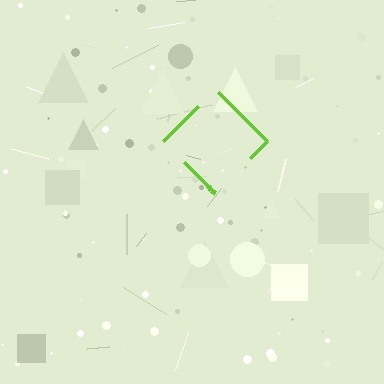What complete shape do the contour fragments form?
The contour fragments form a diamond.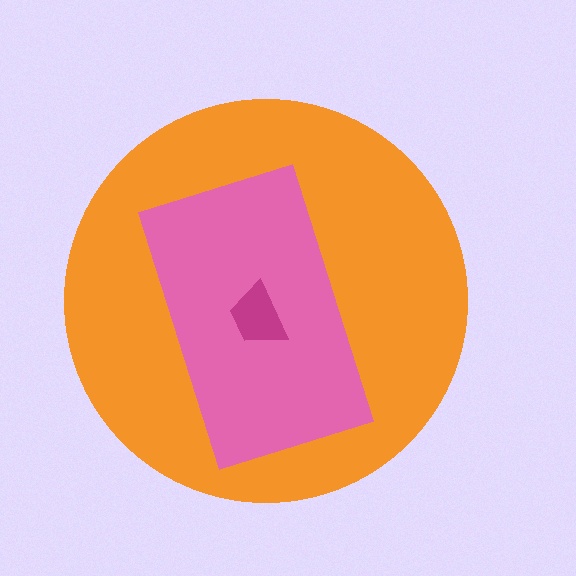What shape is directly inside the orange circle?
The pink rectangle.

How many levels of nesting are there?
3.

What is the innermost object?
The magenta trapezoid.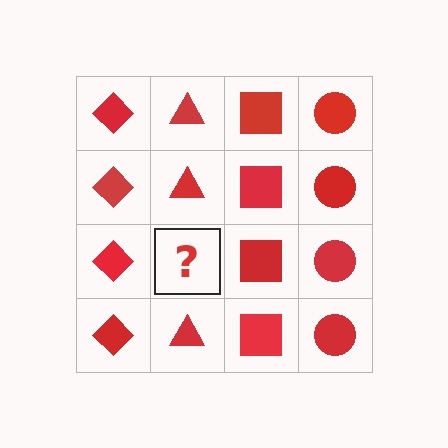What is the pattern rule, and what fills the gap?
The rule is that each column has a consistent shape. The gap should be filled with a red triangle.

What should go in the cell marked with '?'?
The missing cell should contain a red triangle.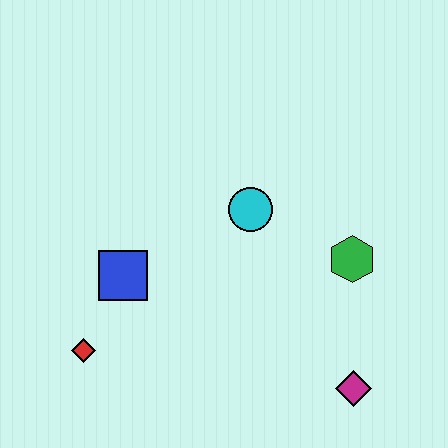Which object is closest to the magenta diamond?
The green hexagon is closest to the magenta diamond.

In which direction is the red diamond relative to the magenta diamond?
The red diamond is to the left of the magenta diamond.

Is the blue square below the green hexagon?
Yes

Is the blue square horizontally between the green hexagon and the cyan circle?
No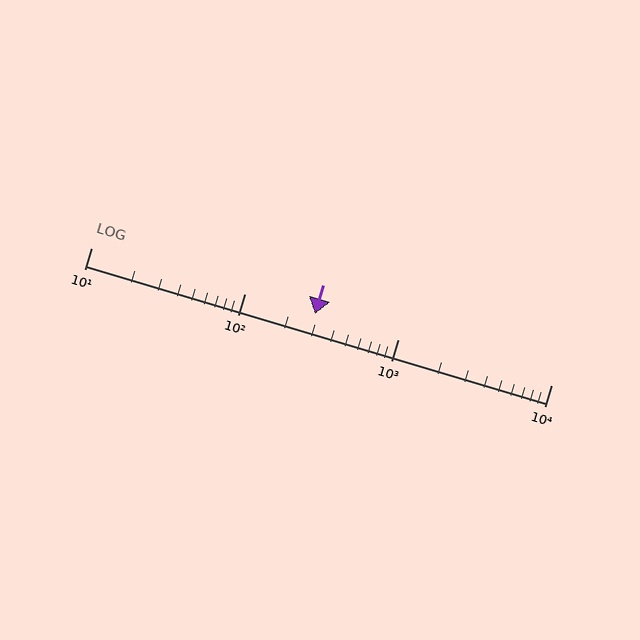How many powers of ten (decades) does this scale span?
The scale spans 3 decades, from 10 to 10000.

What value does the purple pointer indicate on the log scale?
The pointer indicates approximately 290.